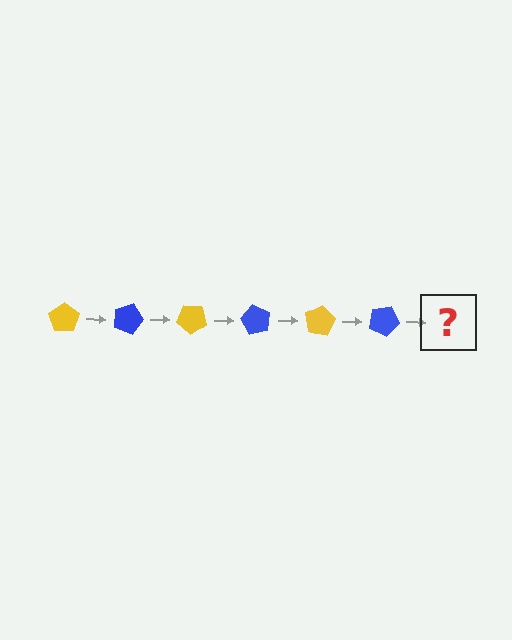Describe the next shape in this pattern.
It should be a yellow pentagon, rotated 120 degrees from the start.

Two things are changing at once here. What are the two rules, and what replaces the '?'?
The two rules are that it rotates 20 degrees each step and the color cycles through yellow and blue. The '?' should be a yellow pentagon, rotated 120 degrees from the start.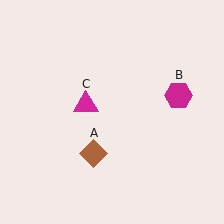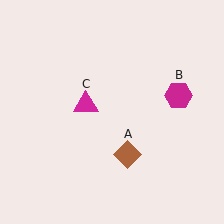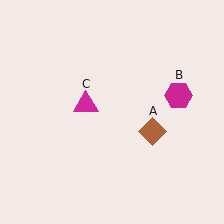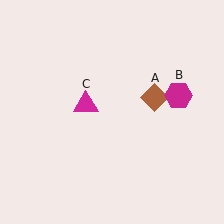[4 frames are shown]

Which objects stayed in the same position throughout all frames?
Magenta hexagon (object B) and magenta triangle (object C) remained stationary.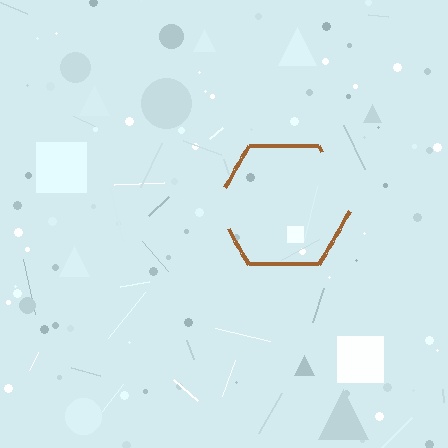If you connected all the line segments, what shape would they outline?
They would outline a hexagon.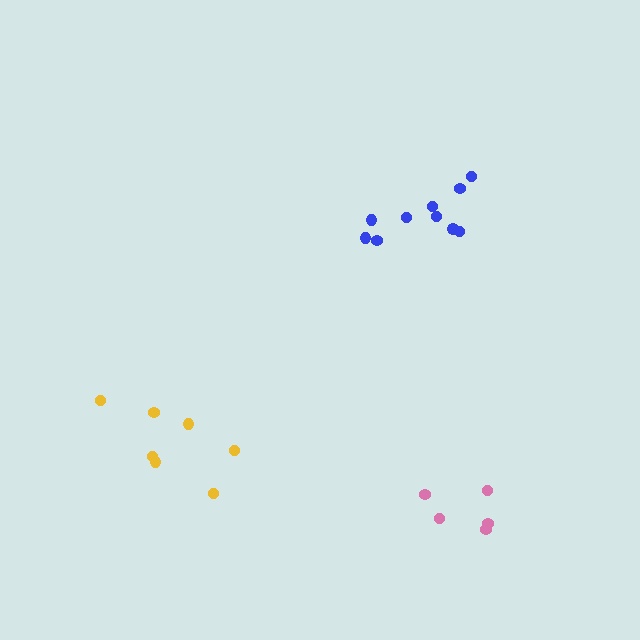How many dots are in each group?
Group 1: 7 dots, Group 2: 10 dots, Group 3: 5 dots (22 total).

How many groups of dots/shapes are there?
There are 3 groups.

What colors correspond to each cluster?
The clusters are colored: yellow, blue, pink.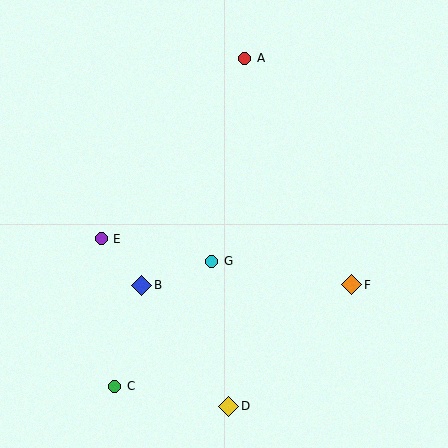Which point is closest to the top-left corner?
Point A is closest to the top-left corner.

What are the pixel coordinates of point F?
Point F is at (352, 285).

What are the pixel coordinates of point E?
Point E is at (101, 239).